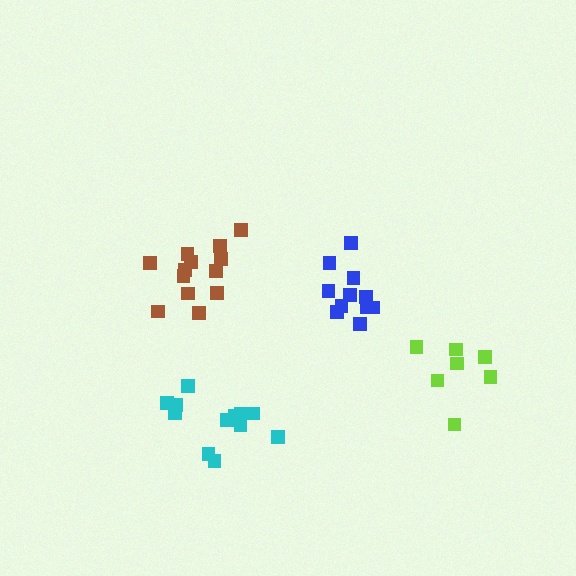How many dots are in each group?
Group 1: 13 dots, Group 2: 7 dots, Group 3: 12 dots, Group 4: 11 dots (43 total).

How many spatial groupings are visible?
There are 4 spatial groupings.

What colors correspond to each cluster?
The clusters are colored: brown, lime, cyan, blue.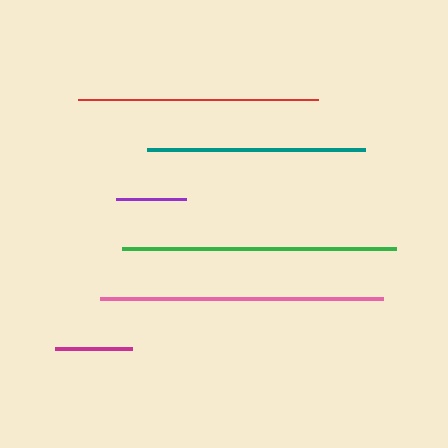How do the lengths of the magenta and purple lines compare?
The magenta and purple lines are approximately the same length.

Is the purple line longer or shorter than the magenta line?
The magenta line is longer than the purple line.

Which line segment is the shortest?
The purple line is the shortest at approximately 70 pixels.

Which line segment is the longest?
The pink line is the longest at approximately 283 pixels.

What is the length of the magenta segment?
The magenta segment is approximately 76 pixels long.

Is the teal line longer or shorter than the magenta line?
The teal line is longer than the magenta line.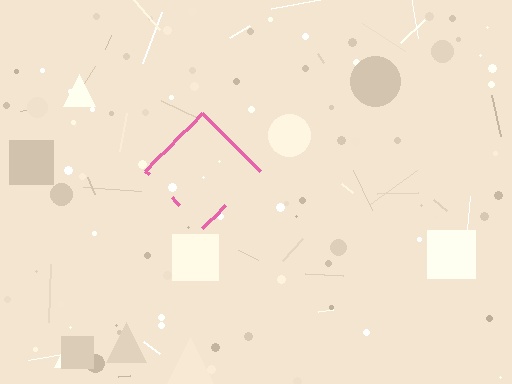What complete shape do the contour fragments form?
The contour fragments form a diamond.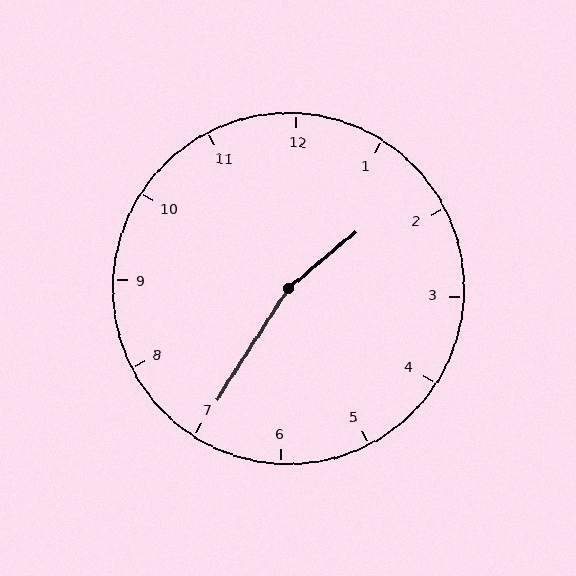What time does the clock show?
1:35.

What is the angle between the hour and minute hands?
Approximately 162 degrees.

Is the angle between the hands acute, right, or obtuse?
It is obtuse.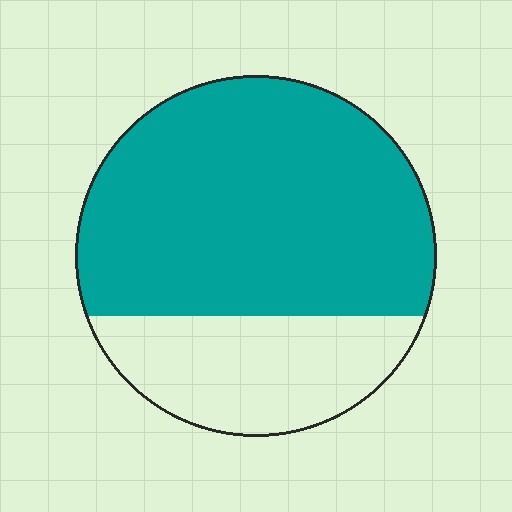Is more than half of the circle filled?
Yes.